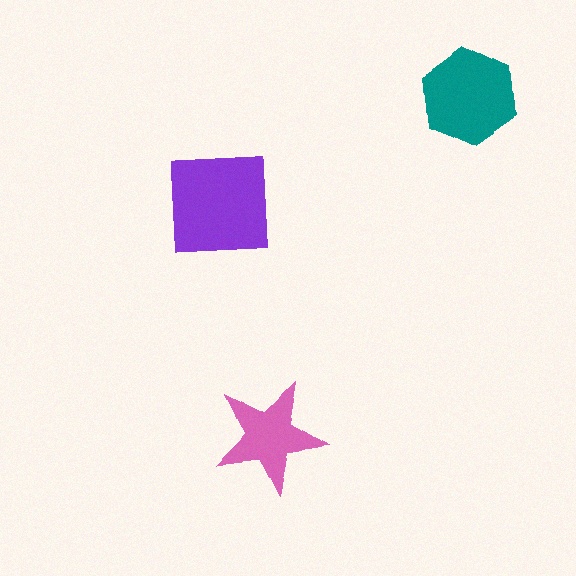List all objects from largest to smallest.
The purple square, the teal hexagon, the pink star.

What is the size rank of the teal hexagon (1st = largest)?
2nd.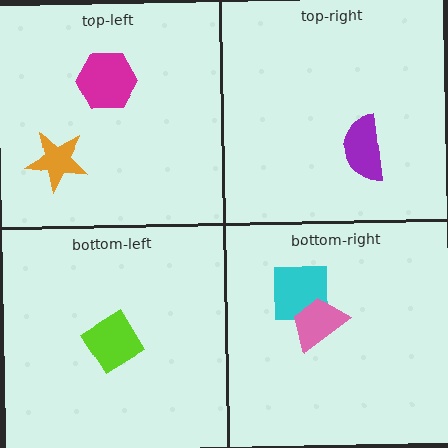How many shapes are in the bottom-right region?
2.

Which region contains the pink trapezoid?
The bottom-right region.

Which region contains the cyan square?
The bottom-right region.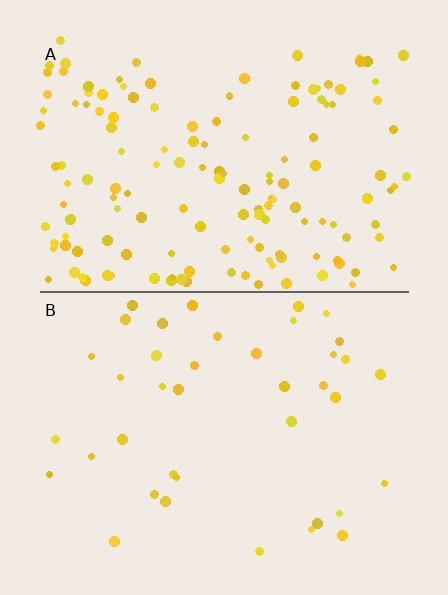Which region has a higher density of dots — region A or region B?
A (the top).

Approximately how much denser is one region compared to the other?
Approximately 3.7× — region A over region B.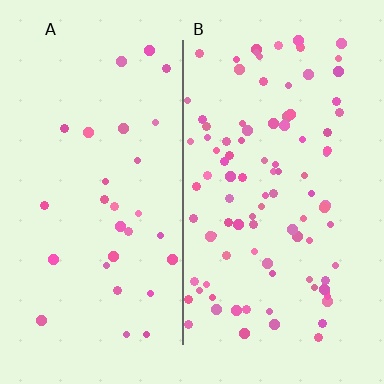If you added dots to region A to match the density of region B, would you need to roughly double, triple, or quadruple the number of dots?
Approximately triple.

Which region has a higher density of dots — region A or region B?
B (the right).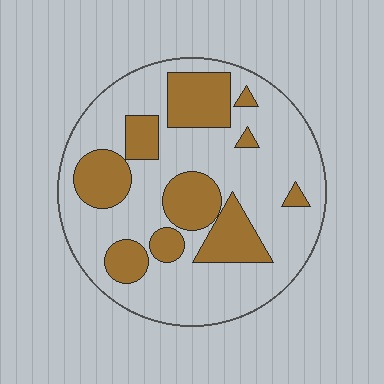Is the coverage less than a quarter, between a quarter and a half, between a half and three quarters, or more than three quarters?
Between a quarter and a half.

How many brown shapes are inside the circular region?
10.